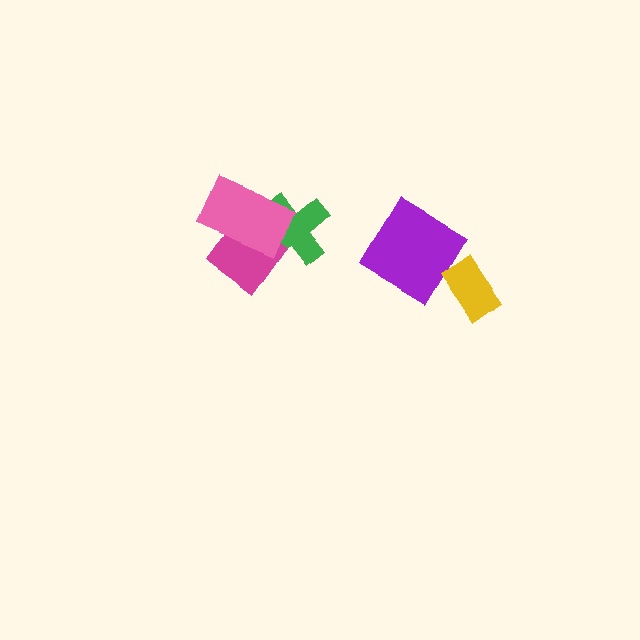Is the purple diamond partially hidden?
No, no other shape covers it.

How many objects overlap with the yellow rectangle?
0 objects overlap with the yellow rectangle.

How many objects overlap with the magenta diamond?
2 objects overlap with the magenta diamond.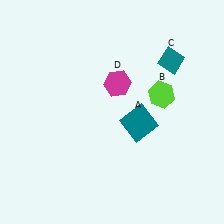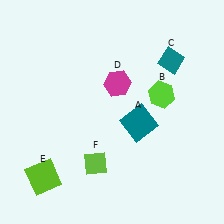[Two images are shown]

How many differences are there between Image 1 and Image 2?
There are 2 differences between the two images.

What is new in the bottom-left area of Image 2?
A lime square (E) was added in the bottom-left area of Image 2.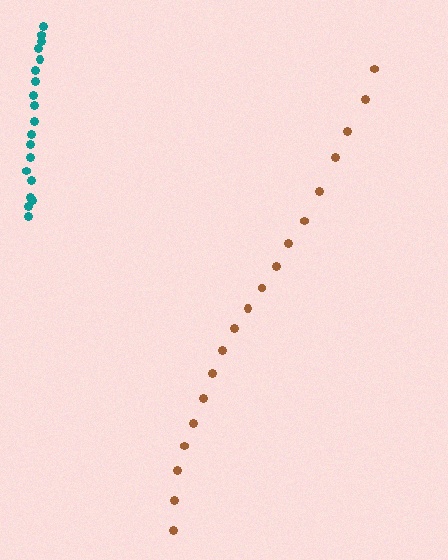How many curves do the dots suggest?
There are 2 distinct paths.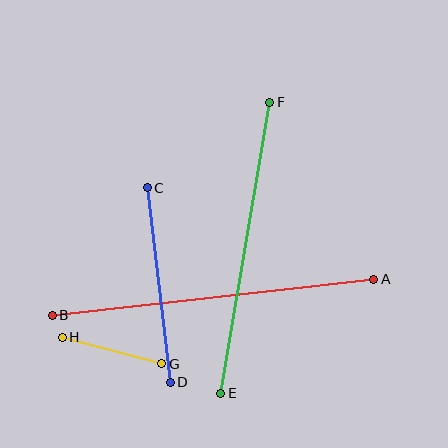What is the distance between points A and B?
The distance is approximately 323 pixels.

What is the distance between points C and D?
The distance is approximately 195 pixels.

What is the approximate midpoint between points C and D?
The midpoint is at approximately (159, 285) pixels.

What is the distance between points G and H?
The distance is approximately 103 pixels.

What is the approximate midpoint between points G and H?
The midpoint is at approximately (112, 351) pixels.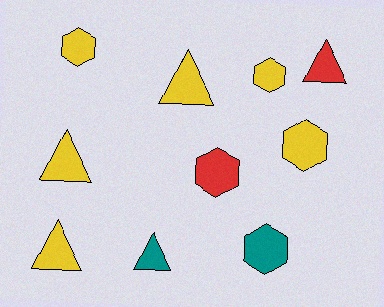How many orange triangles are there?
There are no orange triangles.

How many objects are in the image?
There are 10 objects.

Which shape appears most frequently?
Triangle, with 5 objects.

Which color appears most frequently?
Yellow, with 6 objects.